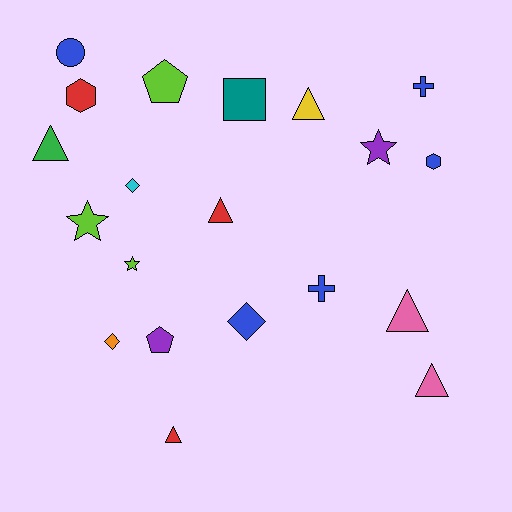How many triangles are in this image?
There are 6 triangles.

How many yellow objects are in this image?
There is 1 yellow object.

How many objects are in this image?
There are 20 objects.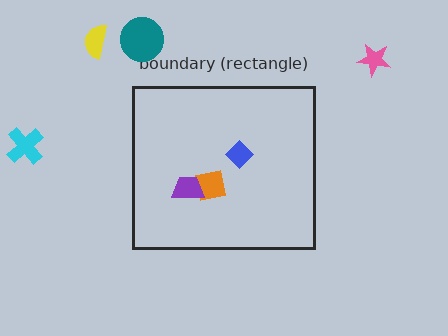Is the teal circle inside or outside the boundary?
Outside.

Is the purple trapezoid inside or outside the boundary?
Inside.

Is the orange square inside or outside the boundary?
Inside.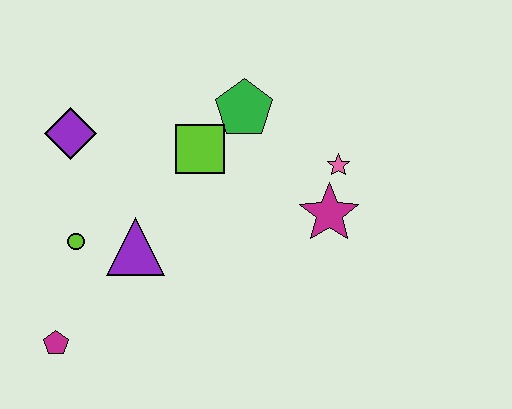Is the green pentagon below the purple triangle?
No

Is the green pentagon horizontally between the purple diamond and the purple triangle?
No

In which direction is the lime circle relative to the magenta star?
The lime circle is to the left of the magenta star.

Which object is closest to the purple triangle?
The lime circle is closest to the purple triangle.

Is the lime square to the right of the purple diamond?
Yes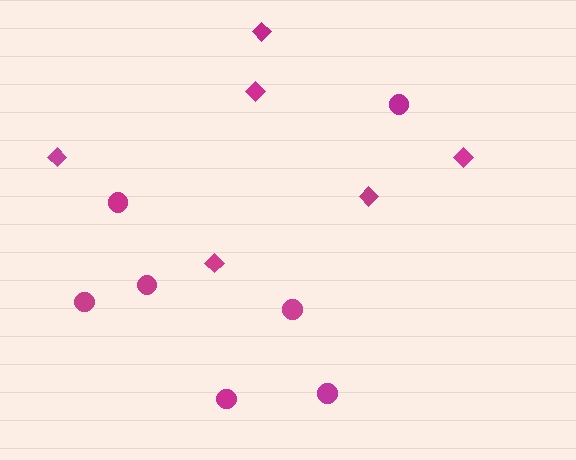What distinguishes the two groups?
There are 2 groups: one group of diamonds (6) and one group of circles (7).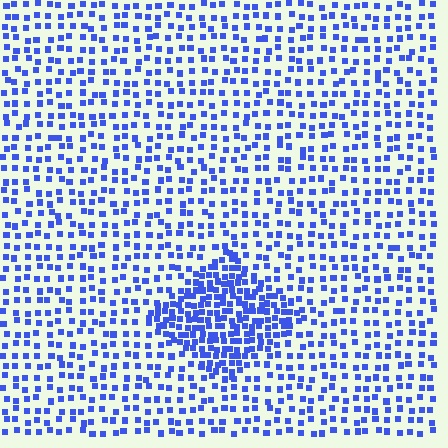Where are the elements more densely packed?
The elements are more densely packed inside the diamond boundary.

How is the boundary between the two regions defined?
The boundary is defined by a change in element density (approximately 2.2x ratio). All elements are the same color, size, and shape.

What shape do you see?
I see a diamond.